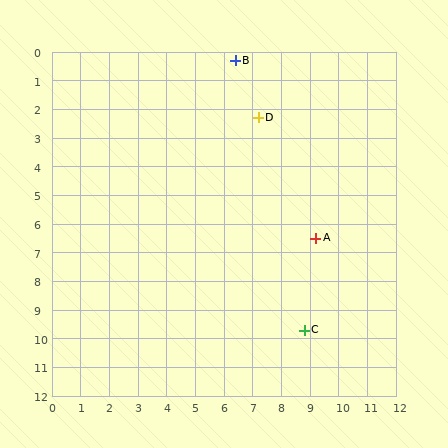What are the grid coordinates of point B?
Point B is at approximately (6.4, 0.3).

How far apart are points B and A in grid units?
Points B and A are about 6.8 grid units apart.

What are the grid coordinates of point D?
Point D is at approximately (7.2, 2.3).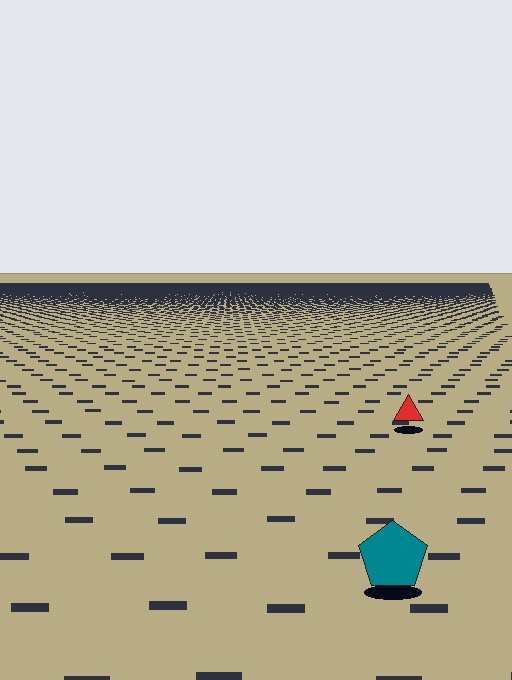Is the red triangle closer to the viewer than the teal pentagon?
No. The teal pentagon is closer — you can tell from the texture gradient: the ground texture is coarser near it.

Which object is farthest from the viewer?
The red triangle is farthest from the viewer. It appears smaller and the ground texture around it is denser.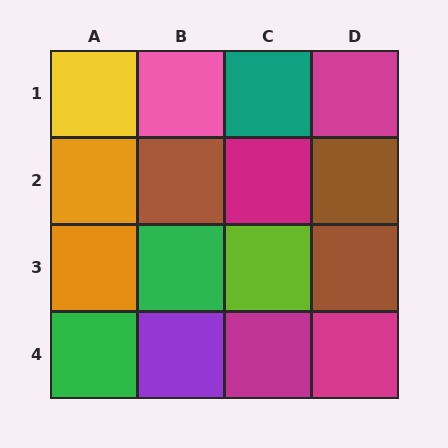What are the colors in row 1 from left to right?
Yellow, pink, teal, magenta.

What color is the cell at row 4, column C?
Magenta.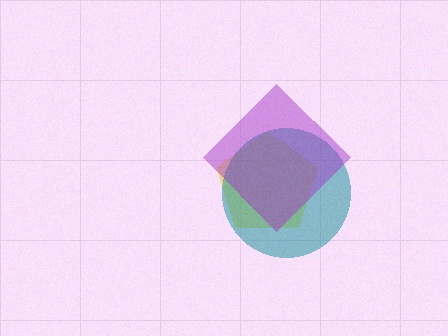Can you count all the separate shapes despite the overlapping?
Yes, there are 3 separate shapes.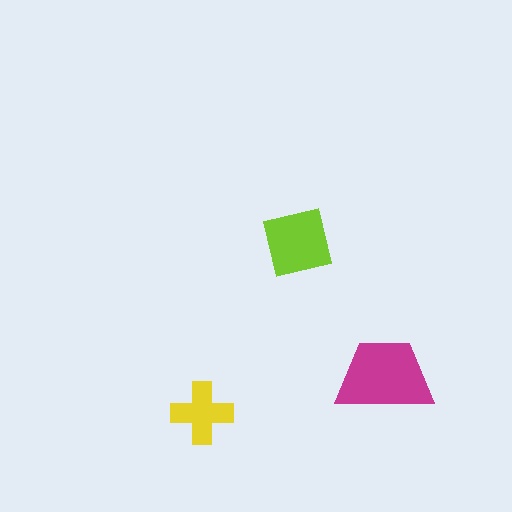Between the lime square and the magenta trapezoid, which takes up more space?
The magenta trapezoid.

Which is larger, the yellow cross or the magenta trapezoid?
The magenta trapezoid.